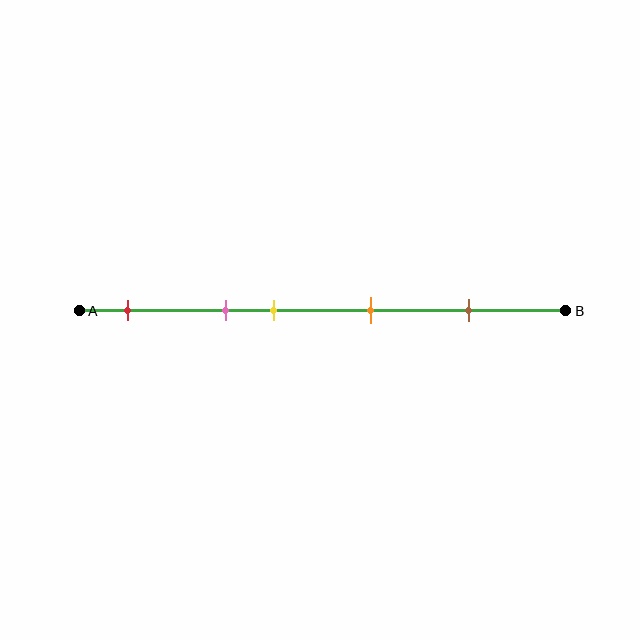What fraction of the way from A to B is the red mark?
The red mark is approximately 10% (0.1) of the way from A to B.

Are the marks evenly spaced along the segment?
No, the marks are not evenly spaced.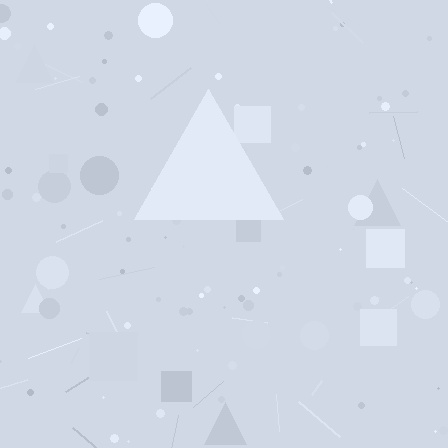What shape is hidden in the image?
A triangle is hidden in the image.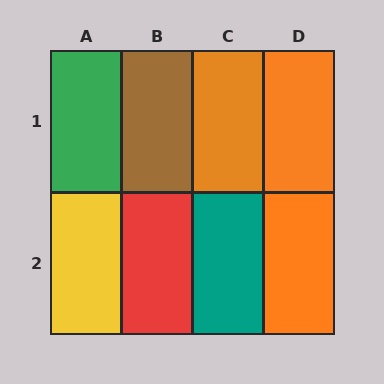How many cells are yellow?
1 cell is yellow.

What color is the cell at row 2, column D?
Orange.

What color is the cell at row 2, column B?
Red.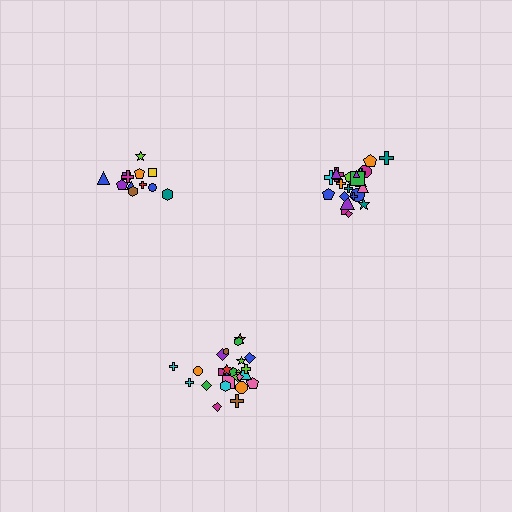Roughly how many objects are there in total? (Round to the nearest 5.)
Roughly 60 objects in total.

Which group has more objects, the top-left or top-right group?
The top-right group.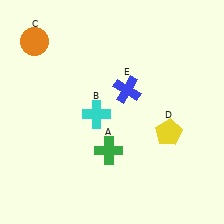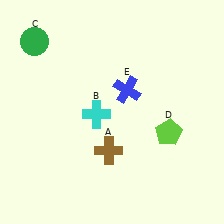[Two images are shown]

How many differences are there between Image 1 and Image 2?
There are 3 differences between the two images.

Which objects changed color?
A changed from green to brown. C changed from orange to green. D changed from yellow to lime.